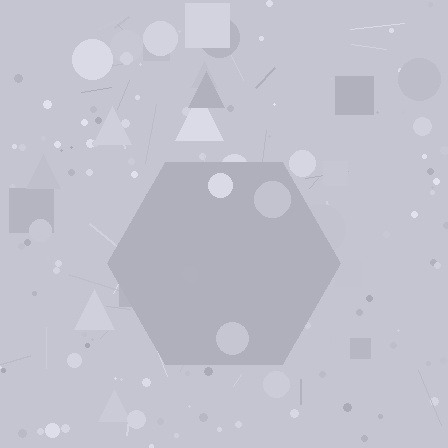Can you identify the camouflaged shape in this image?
The camouflaged shape is a hexagon.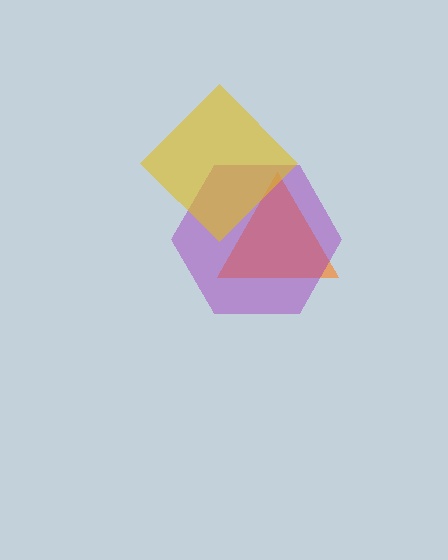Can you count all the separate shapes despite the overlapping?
Yes, there are 3 separate shapes.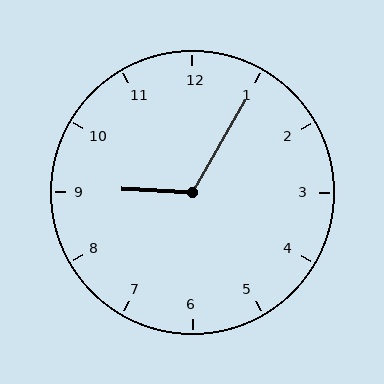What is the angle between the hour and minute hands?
Approximately 118 degrees.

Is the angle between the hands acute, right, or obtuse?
It is obtuse.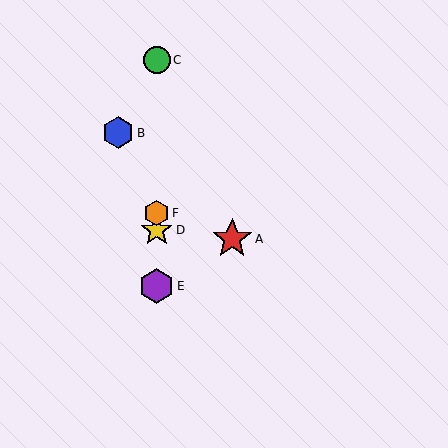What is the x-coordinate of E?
Object E is at x≈157.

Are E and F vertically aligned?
Yes, both are at x≈157.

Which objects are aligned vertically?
Objects C, D, E, F are aligned vertically.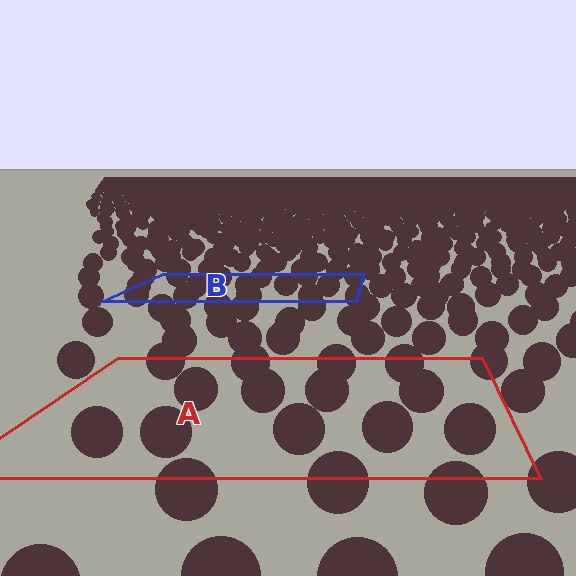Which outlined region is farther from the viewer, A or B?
Region B is farther from the viewer — the texture elements inside it appear smaller and more densely packed.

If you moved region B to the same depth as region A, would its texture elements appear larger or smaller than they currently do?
They would appear larger. At a closer depth, the same texture elements are projected at a bigger on-screen size.